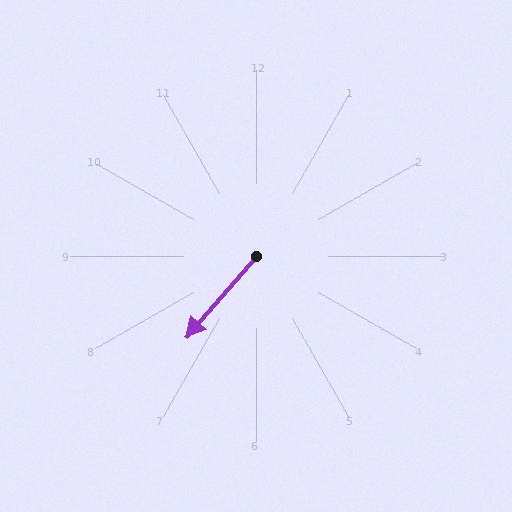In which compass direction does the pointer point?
Southwest.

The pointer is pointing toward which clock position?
Roughly 7 o'clock.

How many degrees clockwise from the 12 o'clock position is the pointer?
Approximately 221 degrees.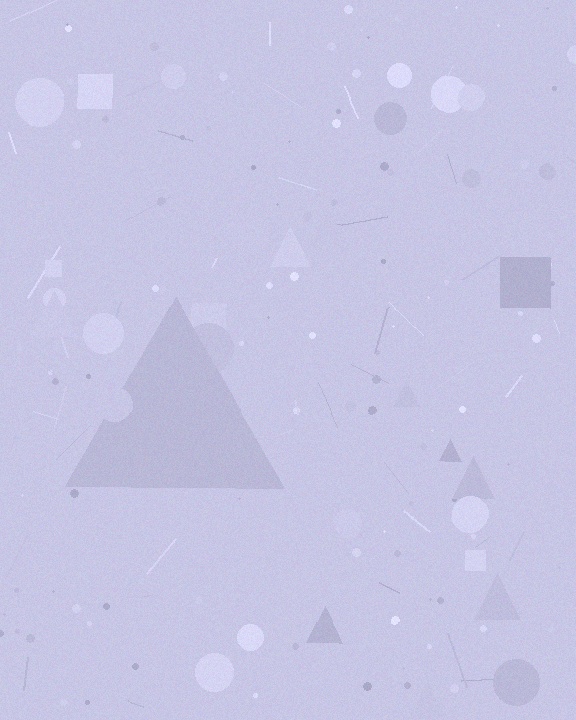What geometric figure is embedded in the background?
A triangle is embedded in the background.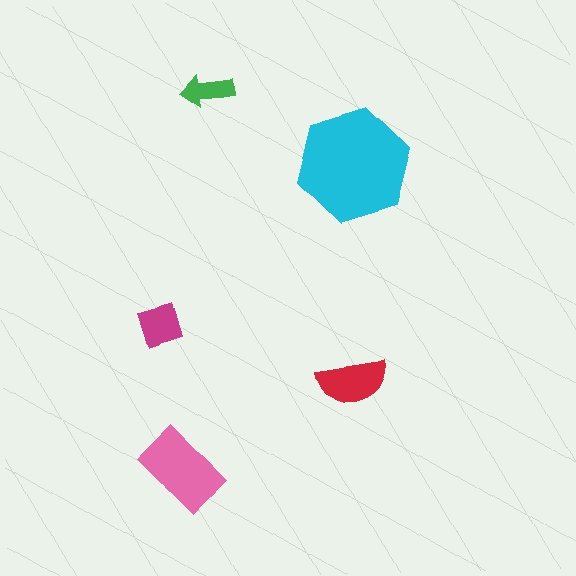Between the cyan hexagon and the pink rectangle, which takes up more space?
The cyan hexagon.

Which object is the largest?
The cyan hexagon.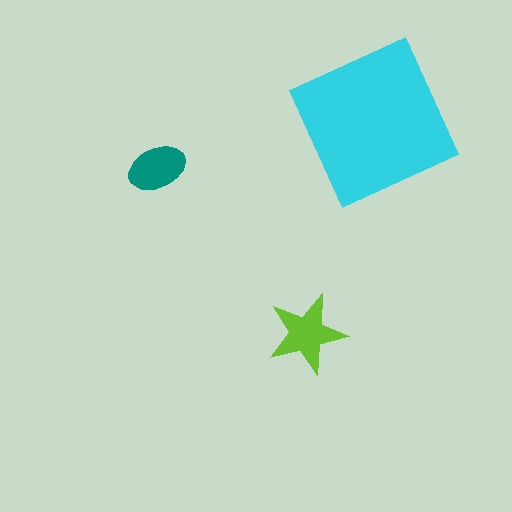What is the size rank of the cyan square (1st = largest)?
1st.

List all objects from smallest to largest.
The teal ellipse, the lime star, the cyan square.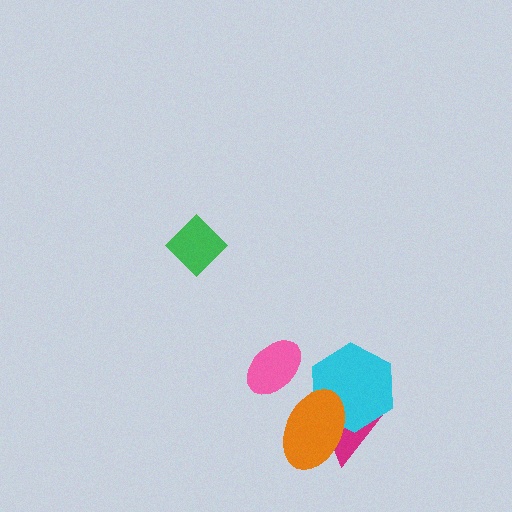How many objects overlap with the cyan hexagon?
2 objects overlap with the cyan hexagon.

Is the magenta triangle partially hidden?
Yes, it is partially covered by another shape.